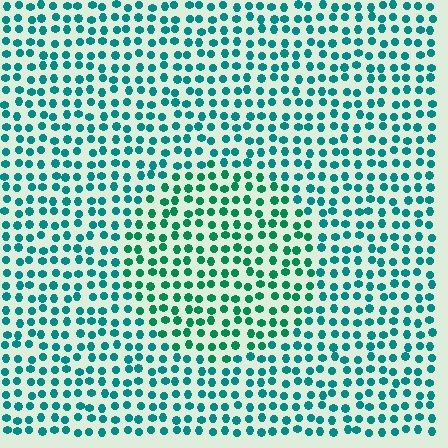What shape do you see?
I see a circle.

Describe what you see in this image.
The image is filled with small teal elements in a uniform arrangement. A circle-shaped region is visible where the elements are tinted to a slightly different hue, forming a subtle color boundary.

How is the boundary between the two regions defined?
The boundary is defined purely by a slight shift in hue (about 23 degrees). Spacing, size, and orientation are identical on both sides.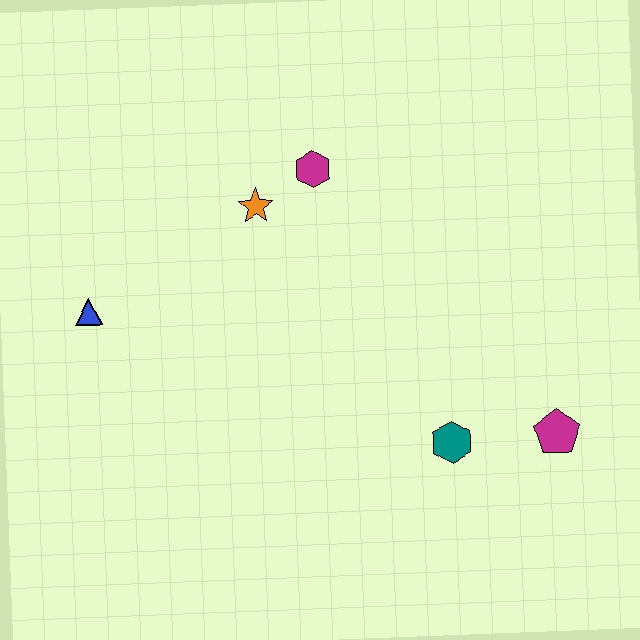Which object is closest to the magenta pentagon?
The teal hexagon is closest to the magenta pentagon.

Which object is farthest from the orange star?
The magenta pentagon is farthest from the orange star.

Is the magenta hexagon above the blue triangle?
Yes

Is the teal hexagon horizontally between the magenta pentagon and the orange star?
Yes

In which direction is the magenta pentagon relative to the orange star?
The magenta pentagon is to the right of the orange star.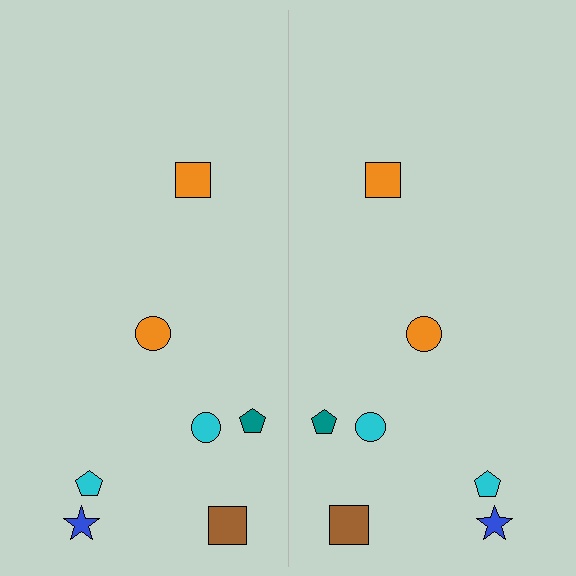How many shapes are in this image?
There are 14 shapes in this image.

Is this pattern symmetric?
Yes, this pattern has bilateral (reflection) symmetry.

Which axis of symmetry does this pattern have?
The pattern has a vertical axis of symmetry running through the center of the image.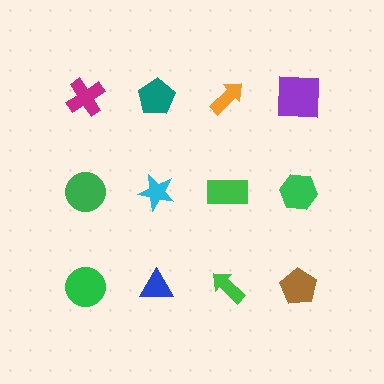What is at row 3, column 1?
A green circle.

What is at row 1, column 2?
A teal pentagon.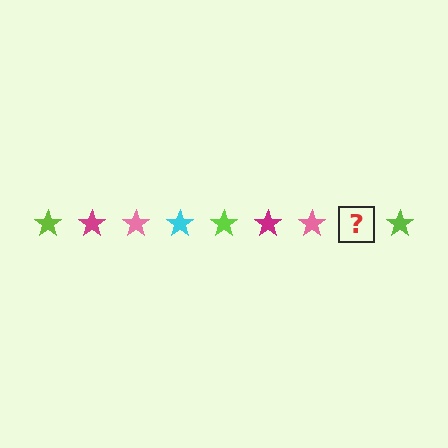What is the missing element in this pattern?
The missing element is a cyan star.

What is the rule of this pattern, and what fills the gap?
The rule is that the pattern cycles through lime, magenta, pink, cyan stars. The gap should be filled with a cyan star.